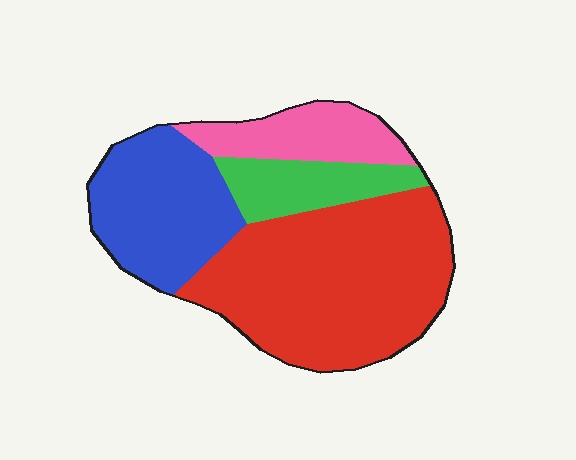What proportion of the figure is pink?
Pink covers about 15% of the figure.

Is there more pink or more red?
Red.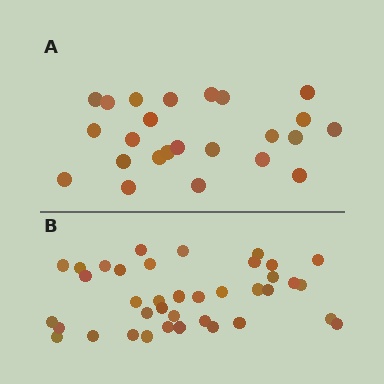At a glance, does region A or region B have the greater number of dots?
Region B (the bottom region) has more dots.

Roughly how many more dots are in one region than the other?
Region B has approximately 15 more dots than region A.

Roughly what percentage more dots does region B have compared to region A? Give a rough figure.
About 60% more.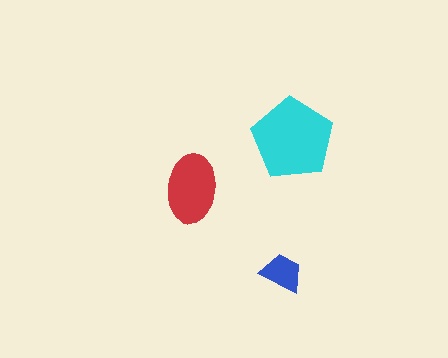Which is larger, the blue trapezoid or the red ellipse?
The red ellipse.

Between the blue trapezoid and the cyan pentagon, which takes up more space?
The cyan pentagon.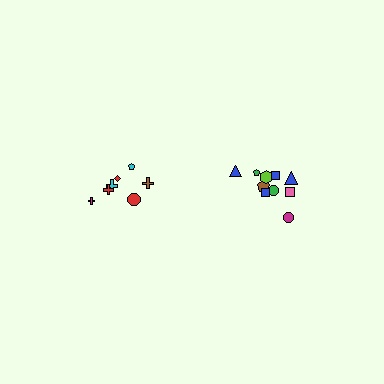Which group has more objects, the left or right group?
The right group.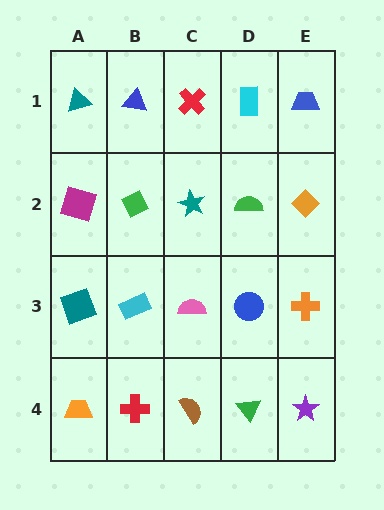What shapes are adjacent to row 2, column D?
A cyan rectangle (row 1, column D), a blue circle (row 3, column D), a teal star (row 2, column C), an orange diamond (row 2, column E).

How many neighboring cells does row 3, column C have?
4.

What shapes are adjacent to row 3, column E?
An orange diamond (row 2, column E), a purple star (row 4, column E), a blue circle (row 3, column D).